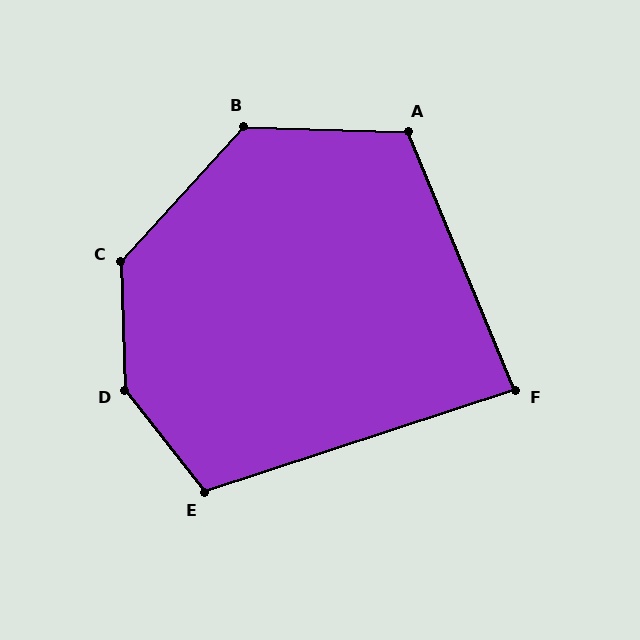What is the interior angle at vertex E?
Approximately 110 degrees (obtuse).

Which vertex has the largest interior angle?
D, at approximately 144 degrees.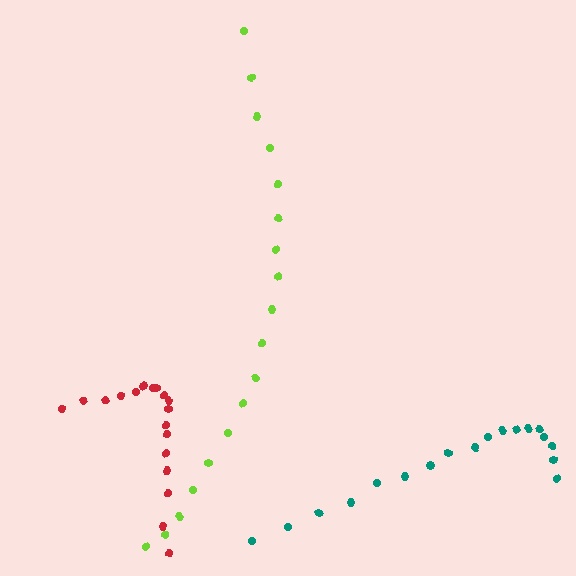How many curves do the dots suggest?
There are 3 distinct paths.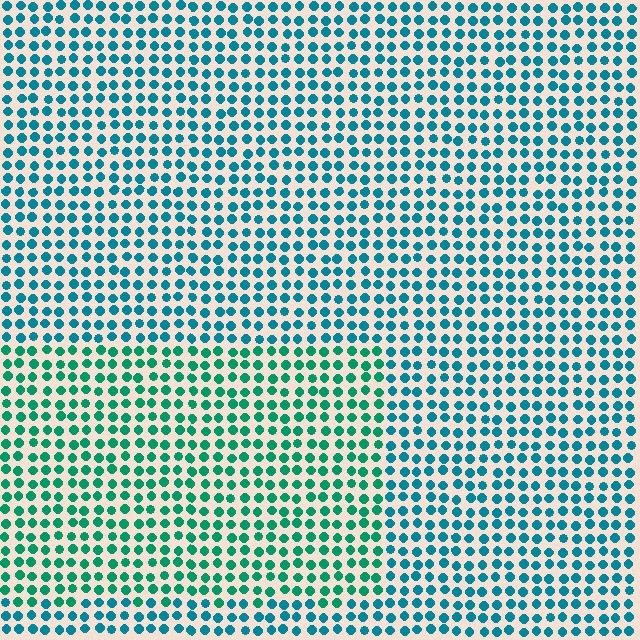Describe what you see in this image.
The image is filled with small teal elements in a uniform arrangement. A rectangle-shaped region is visible where the elements are tinted to a slightly different hue, forming a subtle color boundary.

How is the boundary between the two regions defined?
The boundary is defined purely by a slight shift in hue (about 29 degrees). Spacing, size, and orientation are identical on both sides.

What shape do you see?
I see a rectangle.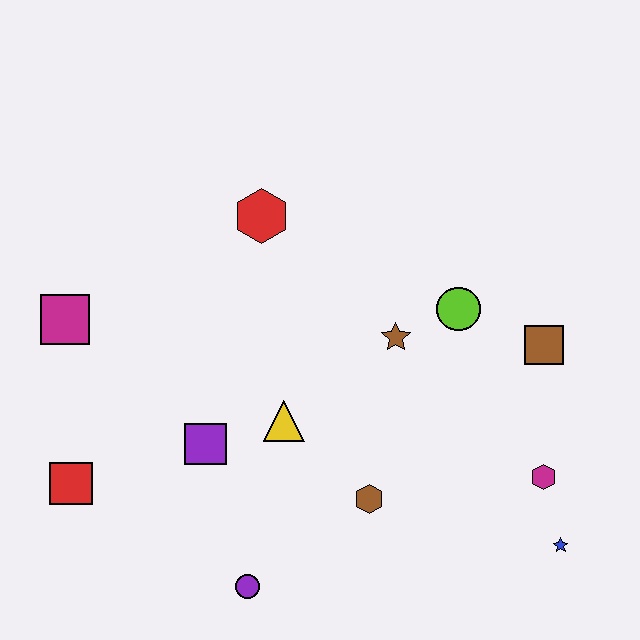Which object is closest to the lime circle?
The brown star is closest to the lime circle.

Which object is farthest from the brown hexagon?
The magenta square is farthest from the brown hexagon.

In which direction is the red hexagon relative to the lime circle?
The red hexagon is to the left of the lime circle.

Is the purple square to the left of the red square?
No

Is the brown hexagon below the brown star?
Yes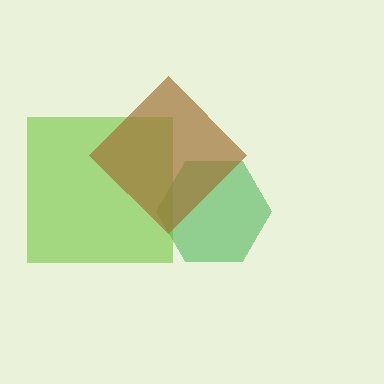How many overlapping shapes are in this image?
There are 3 overlapping shapes in the image.